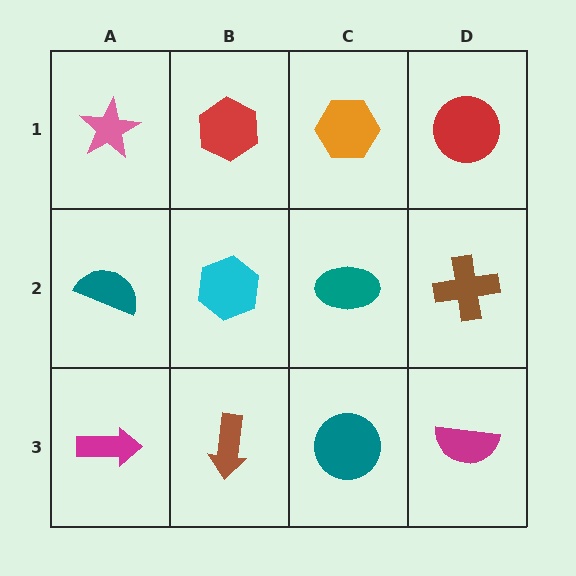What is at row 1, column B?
A red hexagon.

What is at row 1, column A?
A pink star.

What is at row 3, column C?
A teal circle.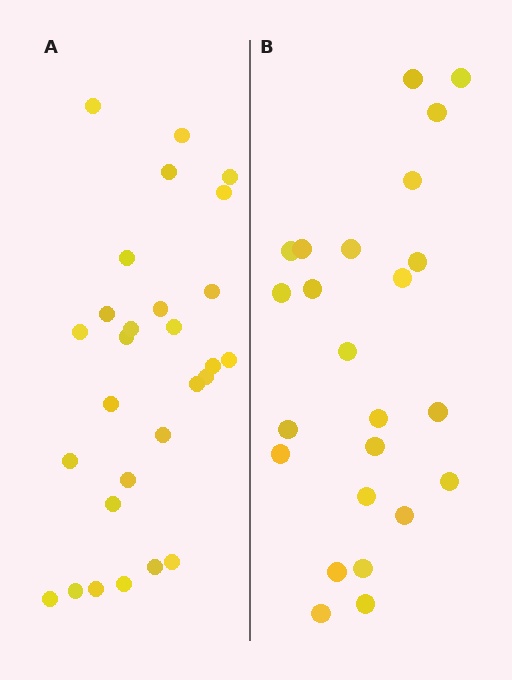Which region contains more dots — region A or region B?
Region A (the left region) has more dots.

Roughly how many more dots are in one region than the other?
Region A has about 4 more dots than region B.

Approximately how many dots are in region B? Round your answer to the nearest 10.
About 20 dots. (The exact count is 24, which rounds to 20.)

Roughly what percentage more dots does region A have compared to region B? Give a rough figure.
About 15% more.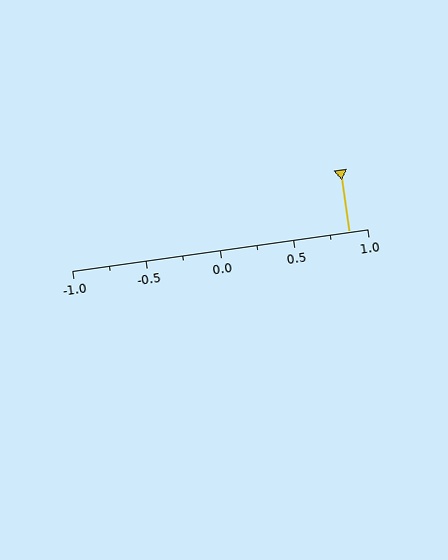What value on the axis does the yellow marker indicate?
The marker indicates approximately 0.88.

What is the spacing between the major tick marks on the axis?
The major ticks are spaced 0.5 apart.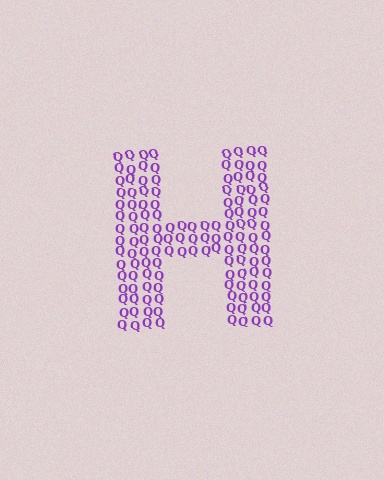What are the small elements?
The small elements are letter Q's.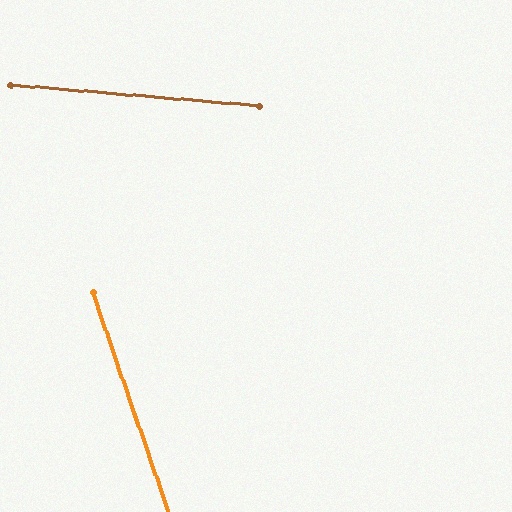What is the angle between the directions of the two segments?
Approximately 66 degrees.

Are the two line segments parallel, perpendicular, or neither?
Neither parallel nor perpendicular — they differ by about 66°.